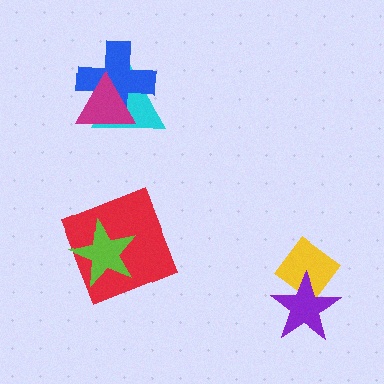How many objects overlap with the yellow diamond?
1 object overlaps with the yellow diamond.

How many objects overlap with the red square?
1 object overlaps with the red square.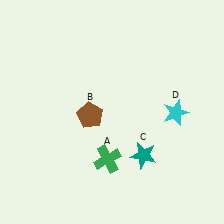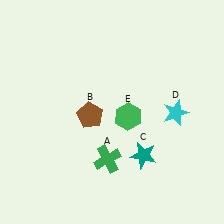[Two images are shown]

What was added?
A green hexagon (E) was added in Image 2.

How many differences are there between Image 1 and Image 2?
There is 1 difference between the two images.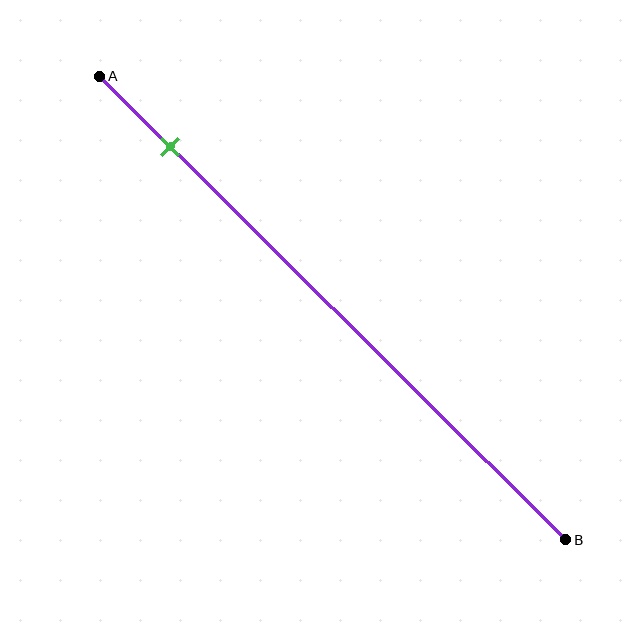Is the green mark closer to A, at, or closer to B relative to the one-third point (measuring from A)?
The green mark is closer to point A than the one-third point of segment AB.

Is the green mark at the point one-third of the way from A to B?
No, the mark is at about 15% from A, not at the 33% one-third point.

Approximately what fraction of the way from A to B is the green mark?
The green mark is approximately 15% of the way from A to B.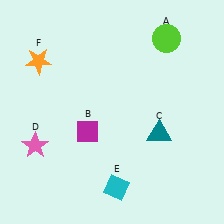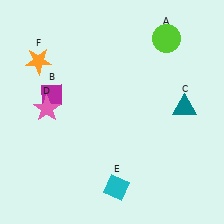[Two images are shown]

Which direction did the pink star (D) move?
The pink star (D) moved up.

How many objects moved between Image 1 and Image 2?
3 objects moved between the two images.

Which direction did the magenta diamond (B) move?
The magenta diamond (B) moved up.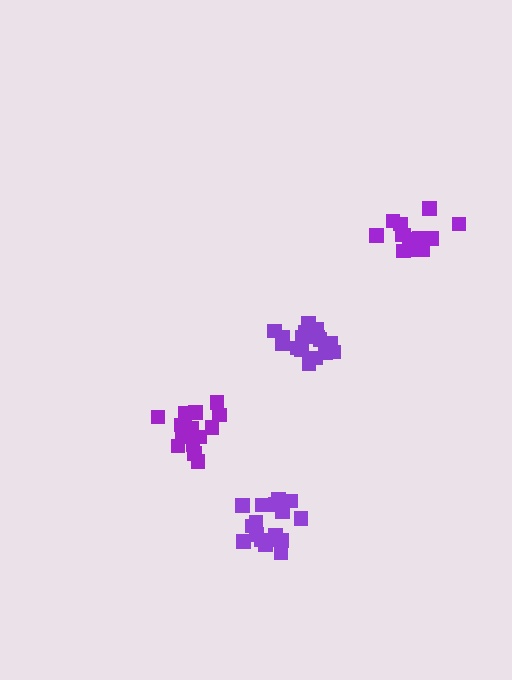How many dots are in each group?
Group 1: 15 dots, Group 2: 17 dots, Group 3: 17 dots, Group 4: 20 dots (69 total).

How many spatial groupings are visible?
There are 4 spatial groupings.